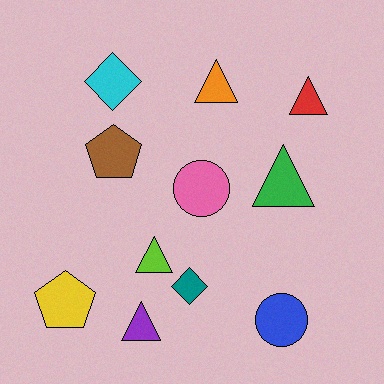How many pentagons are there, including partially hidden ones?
There are 2 pentagons.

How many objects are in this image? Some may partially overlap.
There are 11 objects.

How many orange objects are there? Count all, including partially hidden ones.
There is 1 orange object.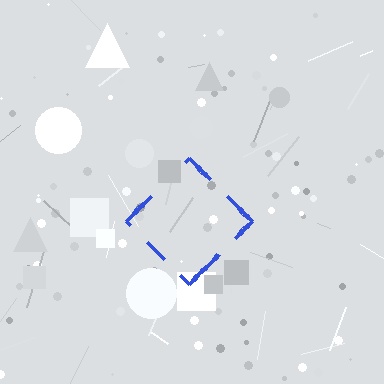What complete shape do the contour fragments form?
The contour fragments form a diamond.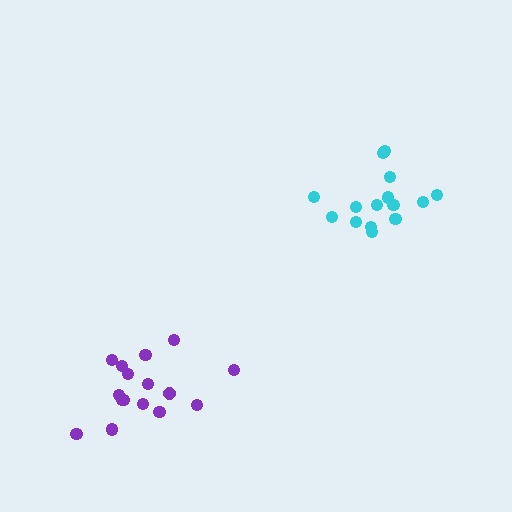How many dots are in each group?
Group 1: 16 dots, Group 2: 15 dots (31 total).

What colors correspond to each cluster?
The clusters are colored: purple, cyan.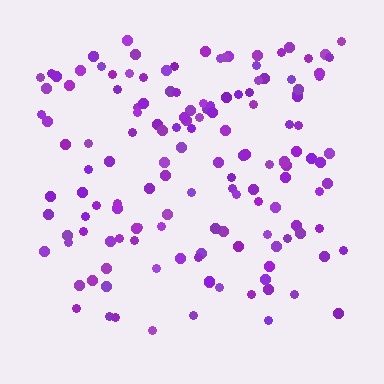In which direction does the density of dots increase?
From bottom to top, with the top side densest.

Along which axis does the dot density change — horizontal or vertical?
Vertical.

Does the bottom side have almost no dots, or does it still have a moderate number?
Still a moderate number, just noticeably fewer than the top.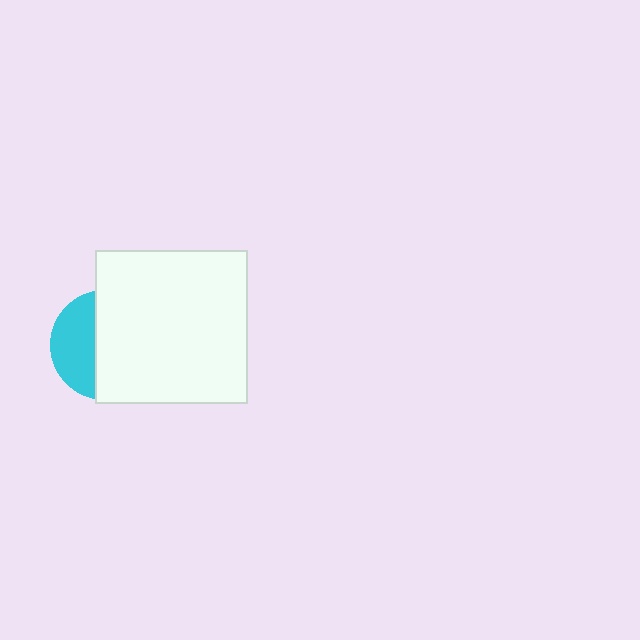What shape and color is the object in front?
The object in front is a white square.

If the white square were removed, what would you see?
You would see the complete cyan circle.